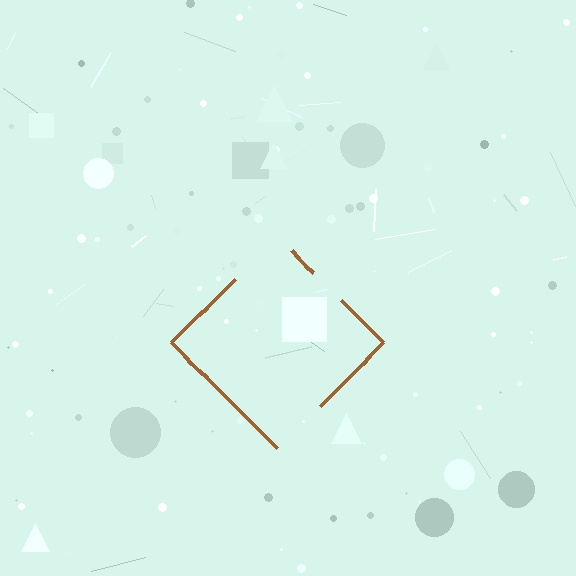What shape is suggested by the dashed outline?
The dashed outline suggests a diamond.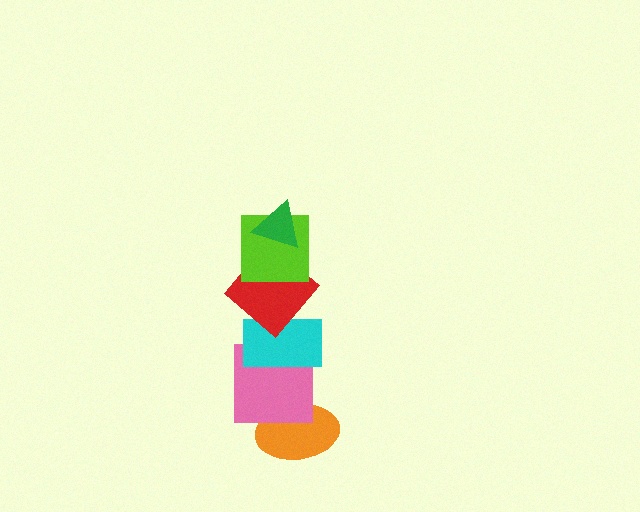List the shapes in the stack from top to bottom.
From top to bottom: the green triangle, the lime square, the red diamond, the cyan rectangle, the pink square, the orange ellipse.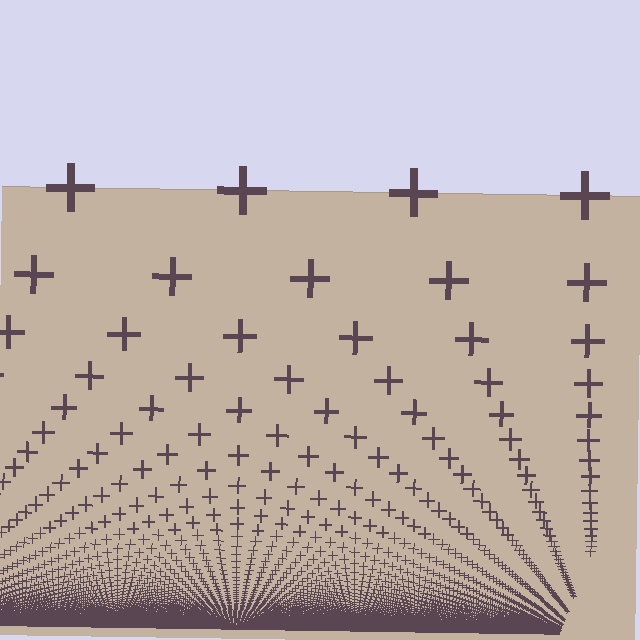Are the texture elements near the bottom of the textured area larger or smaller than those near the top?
Smaller. The gradient is inverted — elements near the bottom are smaller and denser.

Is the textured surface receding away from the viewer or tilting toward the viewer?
The surface appears to tilt toward the viewer. Texture elements get larger and sparser toward the top.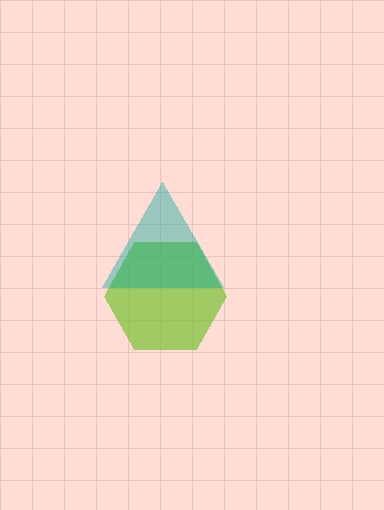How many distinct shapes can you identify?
There are 2 distinct shapes: a lime hexagon, a teal triangle.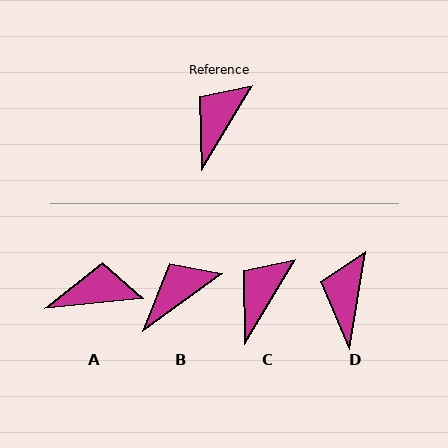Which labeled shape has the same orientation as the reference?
C.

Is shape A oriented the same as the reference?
No, it is off by about 53 degrees.